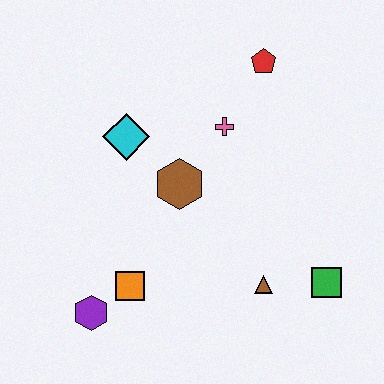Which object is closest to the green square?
The brown triangle is closest to the green square.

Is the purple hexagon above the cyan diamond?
No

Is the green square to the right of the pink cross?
Yes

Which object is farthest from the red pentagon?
The purple hexagon is farthest from the red pentagon.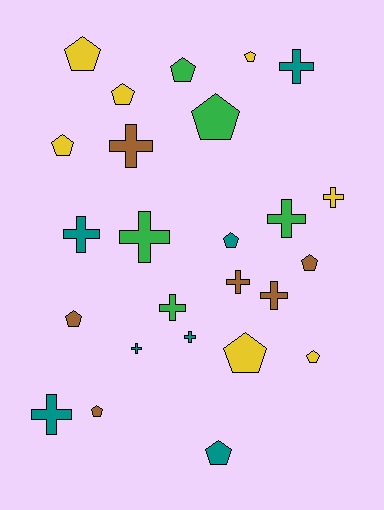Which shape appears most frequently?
Pentagon, with 13 objects.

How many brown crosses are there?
There are 3 brown crosses.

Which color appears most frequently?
Teal, with 7 objects.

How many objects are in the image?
There are 25 objects.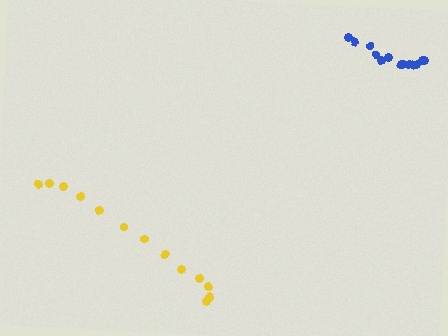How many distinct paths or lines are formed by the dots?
There are 2 distinct paths.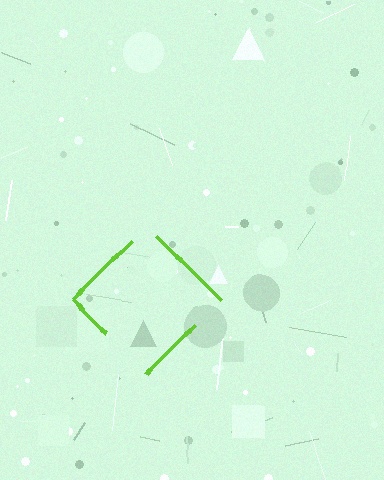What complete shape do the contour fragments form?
The contour fragments form a diamond.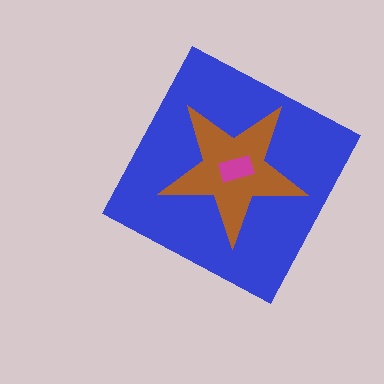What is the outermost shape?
The blue diamond.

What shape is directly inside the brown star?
The magenta rectangle.